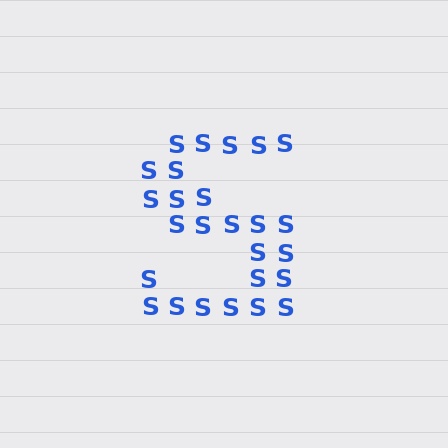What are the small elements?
The small elements are letter S's.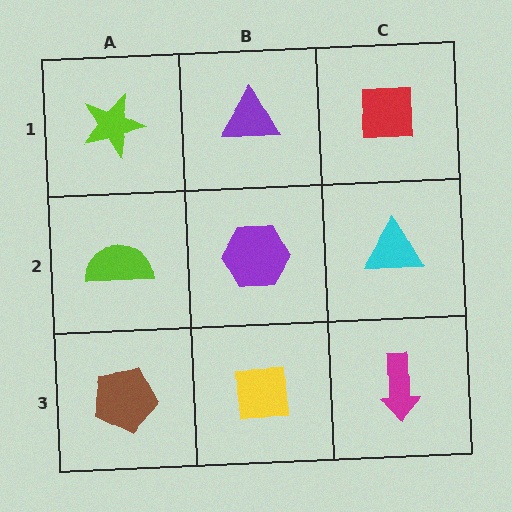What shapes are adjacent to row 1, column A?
A lime semicircle (row 2, column A), a purple triangle (row 1, column B).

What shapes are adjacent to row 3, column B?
A purple hexagon (row 2, column B), a brown pentagon (row 3, column A), a magenta arrow (row 3, column C).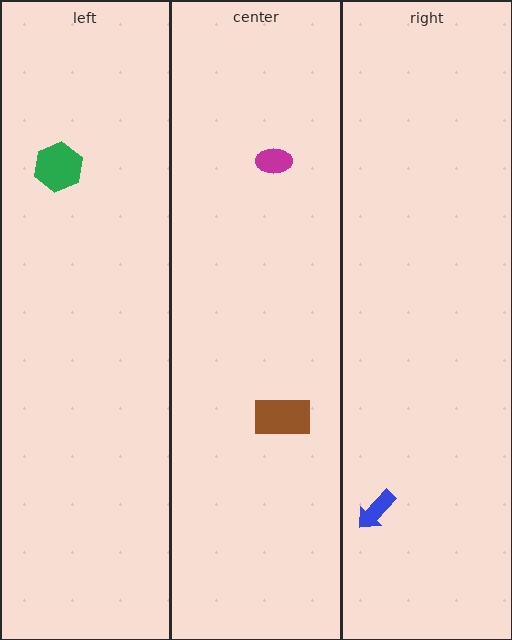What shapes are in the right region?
The blue arrow.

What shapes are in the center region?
The magenta ellipse, the brown rectangle.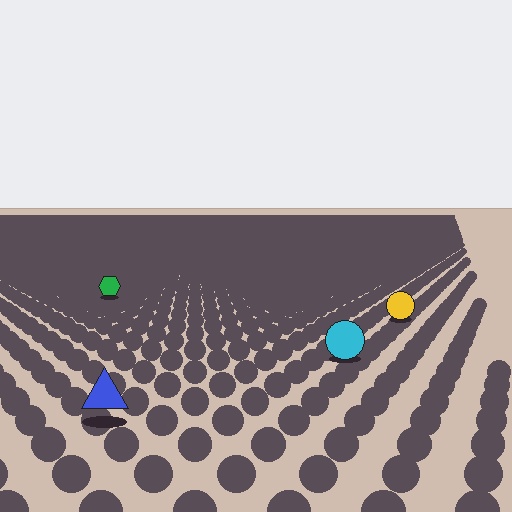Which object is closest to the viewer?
The blue triangle is closest. The texture marks near it are larger and more spread out.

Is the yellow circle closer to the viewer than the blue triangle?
No. The blue triangle is closer — you can tell from the texture gradient: the ground texture is coarser near it.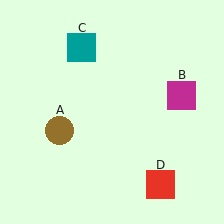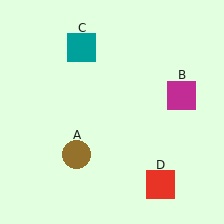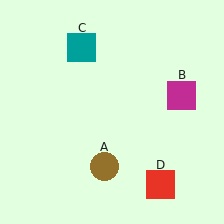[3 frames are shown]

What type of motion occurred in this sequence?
The brown circle (object A) rotated counterclockwise around the center of the scene.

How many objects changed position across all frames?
1 object changed position: brown circle (object A).